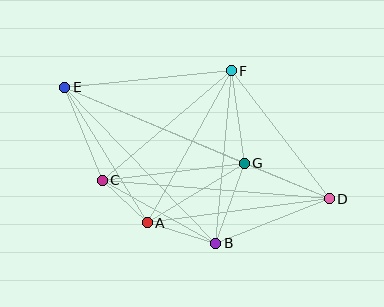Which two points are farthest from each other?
Points D and E are farthest from each other.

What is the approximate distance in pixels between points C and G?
The distance between C and G is approximately 143 pixels.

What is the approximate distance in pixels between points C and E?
The distance between C and E is approximately 100 pixels.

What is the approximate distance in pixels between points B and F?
The distance between B and F is approximately 173 pixels.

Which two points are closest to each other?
Points A and C are closest to each other.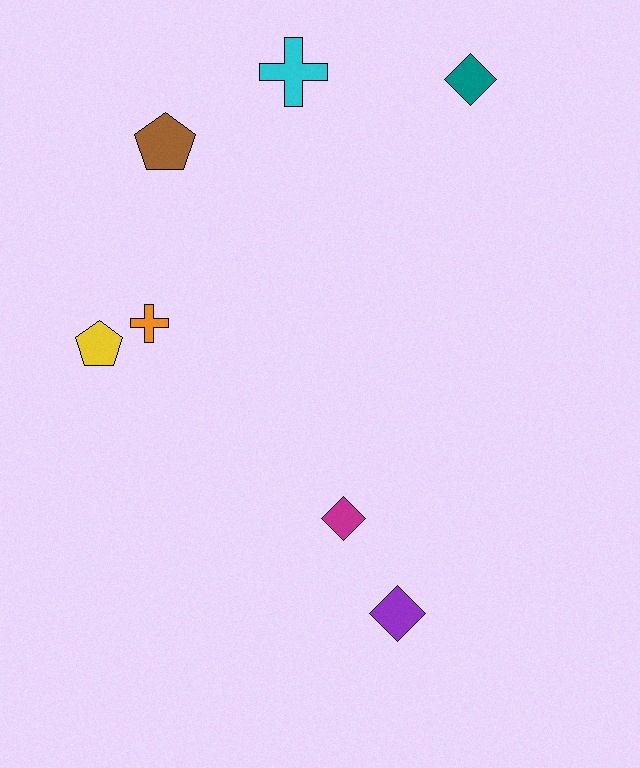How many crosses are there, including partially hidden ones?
There are 2 crosses.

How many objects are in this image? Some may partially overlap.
There are 7 objects.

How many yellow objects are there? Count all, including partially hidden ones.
There is 1 yellow object.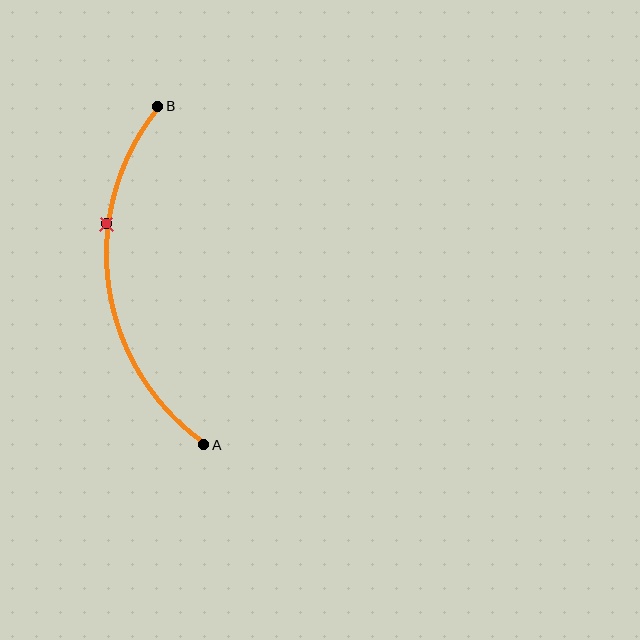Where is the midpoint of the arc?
The arc midpoint is the point on the curve farthest from the straight line joining A and B. It sits to the left of that line.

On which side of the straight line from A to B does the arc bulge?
The arc bulges to the left of the straight line connecting A and B.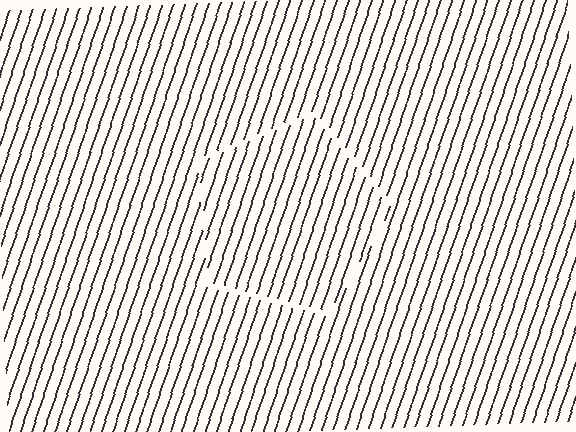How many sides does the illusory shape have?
5 sides — the line-ends trace a pentagon.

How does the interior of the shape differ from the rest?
The interior of the shape contains the same grating, shifted by half a period — the contour is defined by the phase discontinuity where line-ends from the inner and outer gratings abut.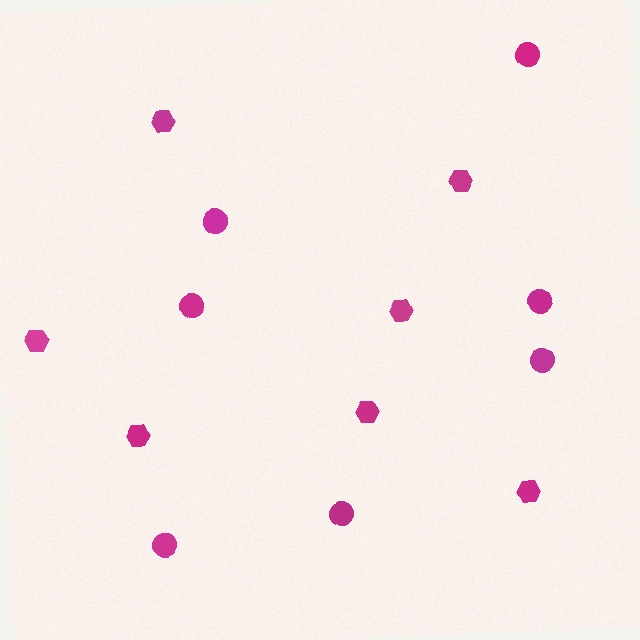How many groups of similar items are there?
There are 2 groups: one group of hexagons (7) and one group of circles (7).